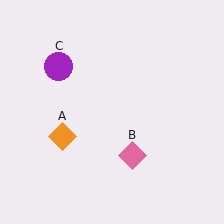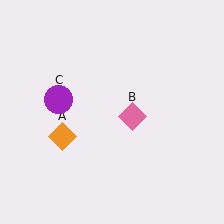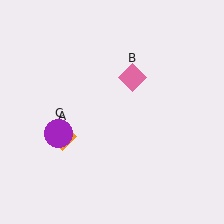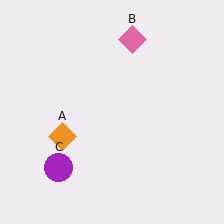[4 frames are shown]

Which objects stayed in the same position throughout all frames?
Orange diamond (object A) remained stationary.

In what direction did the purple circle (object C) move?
The purple circle (object C) moved down.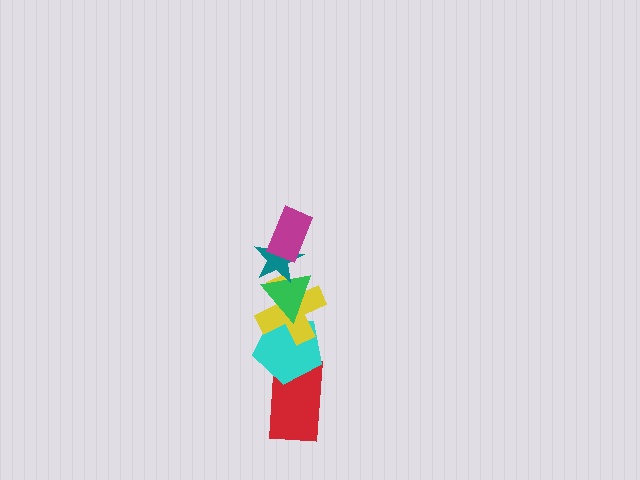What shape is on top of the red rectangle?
The cyan pentagon is on top of the red rectangle.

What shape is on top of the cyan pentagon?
The yellow cross is on top of the cyan pentagon.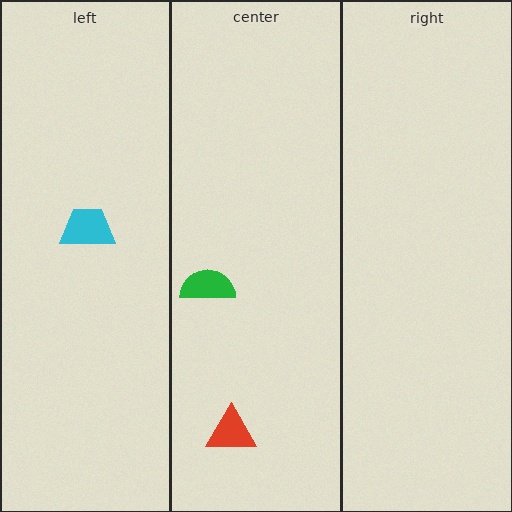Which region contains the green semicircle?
The center region.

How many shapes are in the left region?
1.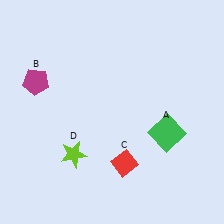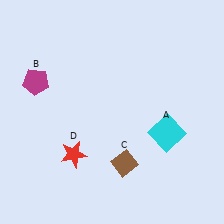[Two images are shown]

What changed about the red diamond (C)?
In Image 1, C is red. In Image 2, it changed to brown.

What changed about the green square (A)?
In Image 1, A is green. In Image 2, it changed to cyan.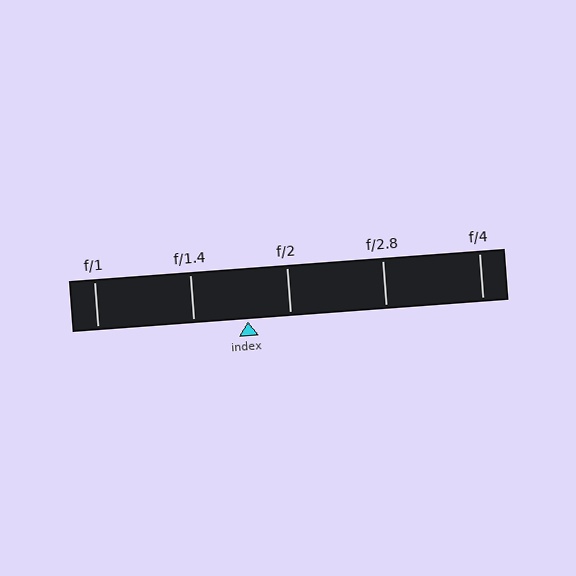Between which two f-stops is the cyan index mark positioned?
The index mark is between f/1.4 and f/2.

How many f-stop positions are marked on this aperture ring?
There are 5 f-stop positions marked.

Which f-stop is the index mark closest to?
The index mark is closest to f/2.